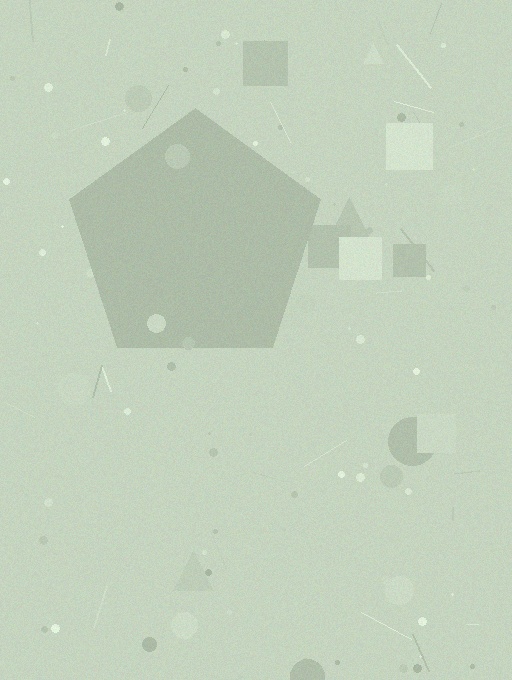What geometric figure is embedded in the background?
A pentagon is embedded in the background.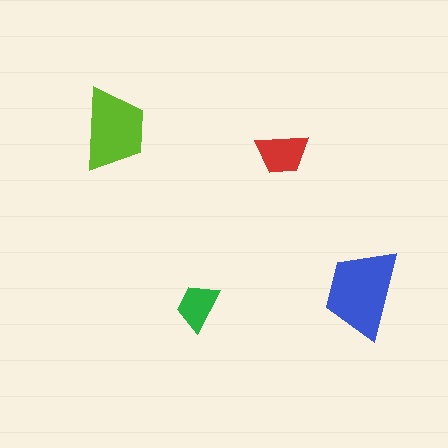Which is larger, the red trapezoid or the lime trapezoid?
The lime one.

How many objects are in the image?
There are 4 objects in the image.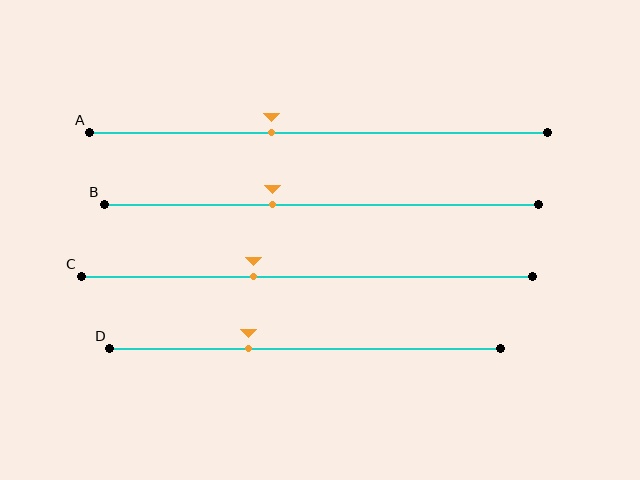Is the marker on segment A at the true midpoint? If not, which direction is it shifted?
No, the marker on segment A is shifted to the left by about 10% of the segment length.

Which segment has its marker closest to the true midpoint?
Segment A has its marker closest to the true midpoint.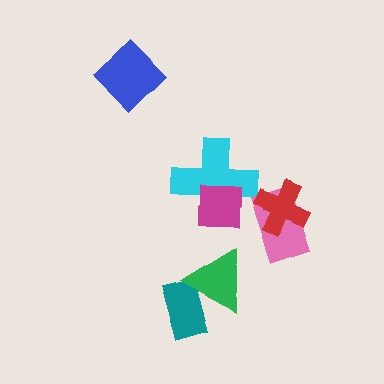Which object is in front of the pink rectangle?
The red cross is in front of the pink rectangle.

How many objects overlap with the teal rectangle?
1 object overlaps with the teal rectangle.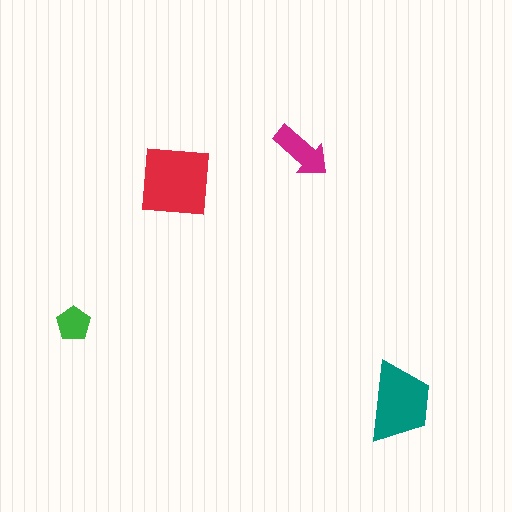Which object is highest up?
The magenta arrow is topmost.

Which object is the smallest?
The green pentagon.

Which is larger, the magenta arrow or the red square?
The red square.